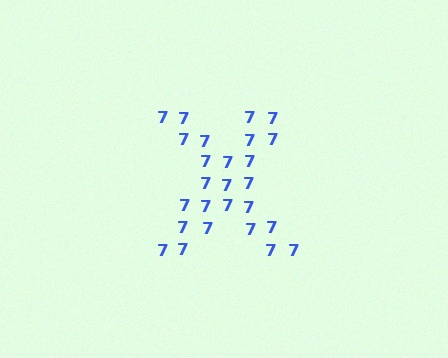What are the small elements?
The small elements are digit 7's.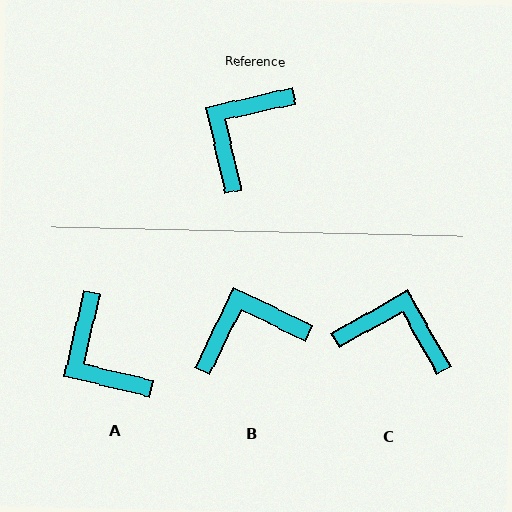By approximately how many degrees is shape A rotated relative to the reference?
Approximately 64 degrees counter-clockwise.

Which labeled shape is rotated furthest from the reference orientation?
C, about 74 degrees away.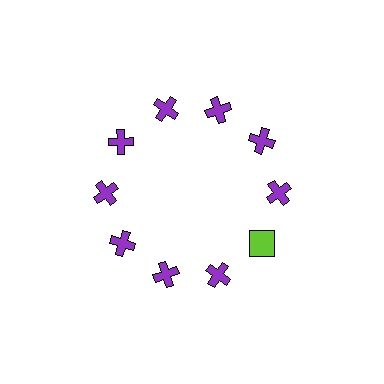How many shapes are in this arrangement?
There are 10 shapes arranged in a ring pattern.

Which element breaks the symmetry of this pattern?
The lime square at roughly the 4 o'clock position breaks the symmetry. All other shapes are purple crosses.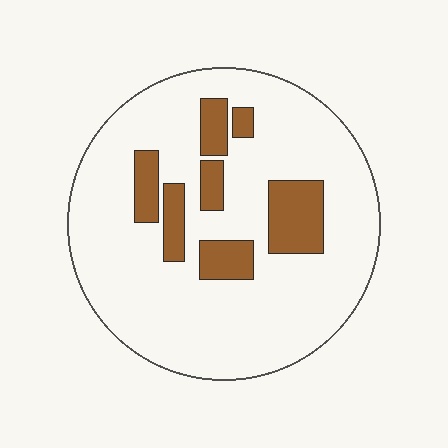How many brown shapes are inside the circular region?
7.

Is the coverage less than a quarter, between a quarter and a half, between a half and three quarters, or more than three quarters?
Less than a quarter.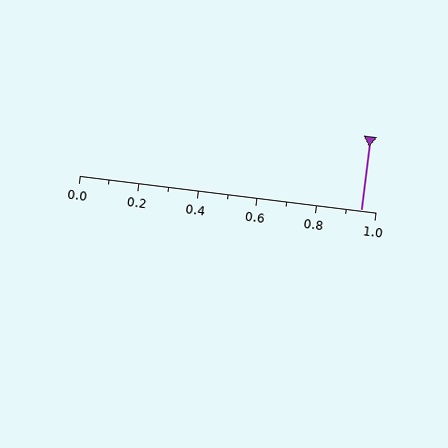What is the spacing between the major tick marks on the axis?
The major ticks are spaced 0.2 apart.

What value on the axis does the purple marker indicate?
The marker indicates approximately 0.95.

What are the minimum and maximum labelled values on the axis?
The axis runs from 0.0 to 1.0.